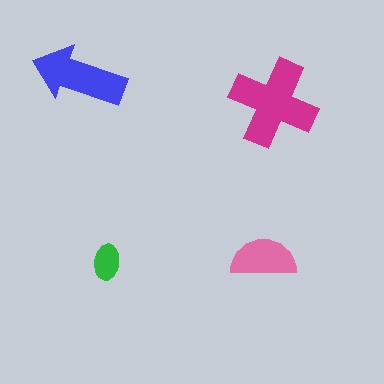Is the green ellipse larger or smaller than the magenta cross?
Smaller.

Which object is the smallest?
The green ellipse.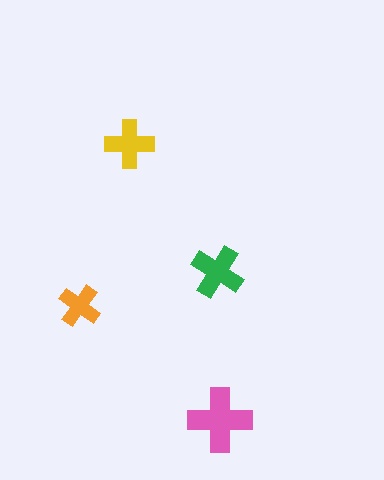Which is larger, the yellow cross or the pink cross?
The pink one.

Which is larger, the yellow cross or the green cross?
The green one.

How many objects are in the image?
There are 4 objects in the image.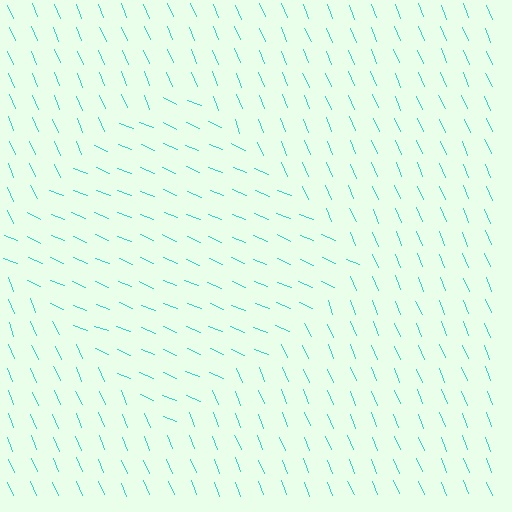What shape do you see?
I see a diamond.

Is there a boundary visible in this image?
Yes, there is a texture boundary formed by a change in line orientation.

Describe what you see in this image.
The image is filled with small cyan line segments. A diamond region in the image has lines oriented differently from the surrounding lines, creating a visible texture boundary.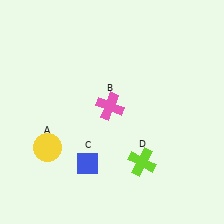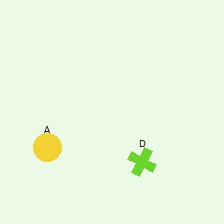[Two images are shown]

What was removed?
The blue diamond (C), the pink cross (B) were removed in Image 2.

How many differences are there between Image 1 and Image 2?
There are 2 differences between the two images.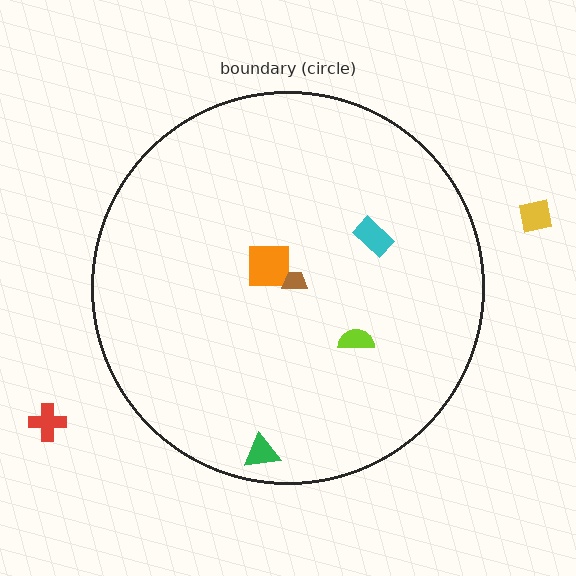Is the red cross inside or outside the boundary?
Outside.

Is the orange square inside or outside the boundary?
Inside.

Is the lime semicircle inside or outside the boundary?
Inside.